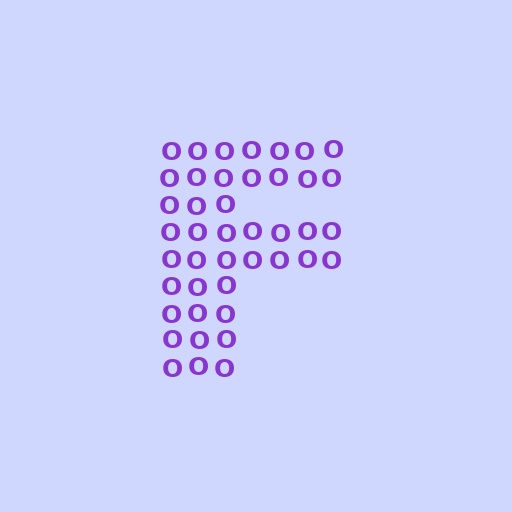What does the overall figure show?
The overall figure shows the letter F.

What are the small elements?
The small elements are letter O's.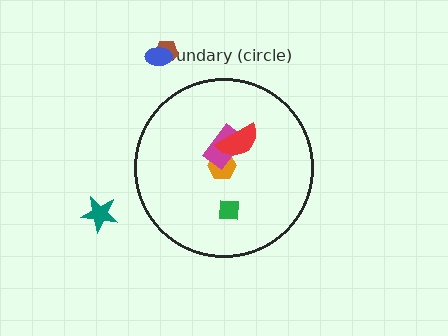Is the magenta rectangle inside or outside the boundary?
Inside.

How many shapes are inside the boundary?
4 inside, 3 outside.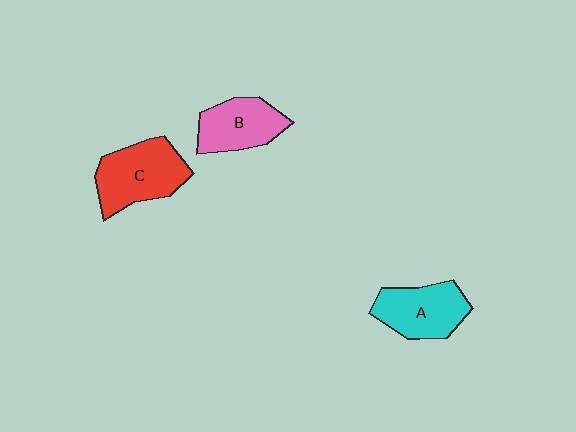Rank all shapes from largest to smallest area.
From largest to smallest: C (red), A (cyan), B (pink).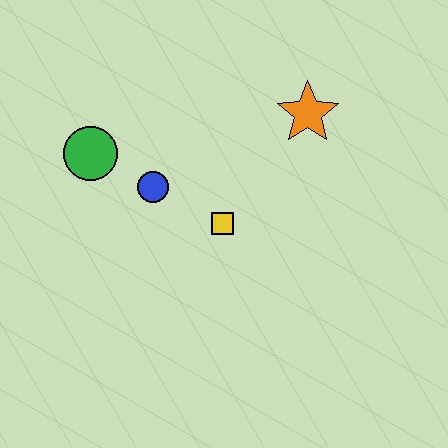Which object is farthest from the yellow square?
The green circle is farthest from the yellow square.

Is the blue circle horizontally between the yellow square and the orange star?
No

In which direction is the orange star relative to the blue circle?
The orange star is to the right of the blue circle.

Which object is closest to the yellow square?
The blue circle is closest to the yellow square.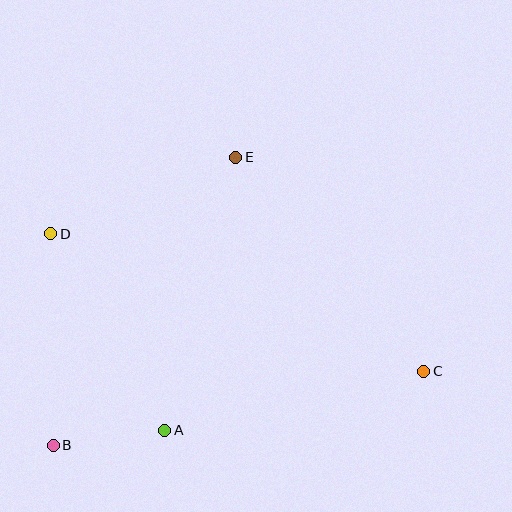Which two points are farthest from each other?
Points C and D are farthest from each other.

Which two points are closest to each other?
Points A and B are closest to each other.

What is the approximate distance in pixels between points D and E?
The distance between D and E is approximately 200 pixels.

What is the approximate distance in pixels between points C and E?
The distance between C and E is approximately 285 pixels.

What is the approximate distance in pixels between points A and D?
The distance between A and D is approximately 227 pixels.